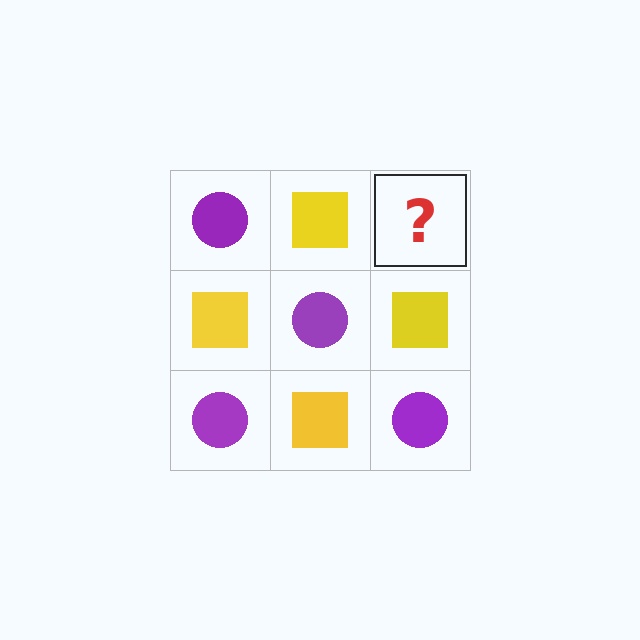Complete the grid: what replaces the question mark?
The question mark should be replaced with a purple circle.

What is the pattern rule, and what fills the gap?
The rule is that it alternates purple circle and yellow square in a checkerboard pattern. The gap should be filled with a purple circle.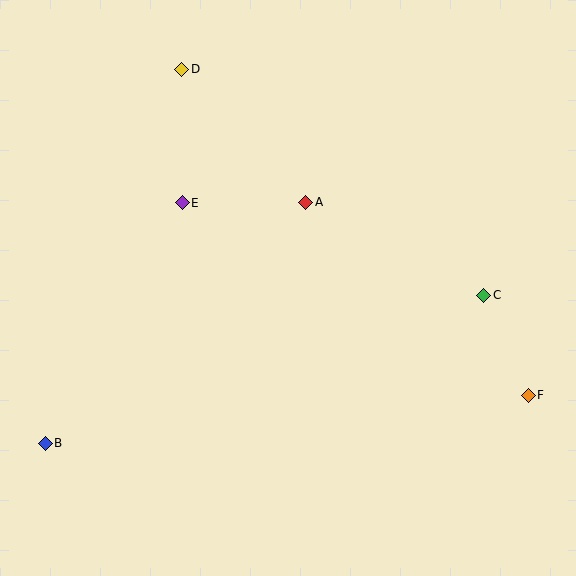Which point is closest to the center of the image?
Point A at (306, 202) is closest to the center.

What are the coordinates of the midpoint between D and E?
The midpoint between D and E is at (182, 136).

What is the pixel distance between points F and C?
The distance between F and C is 110 pixels.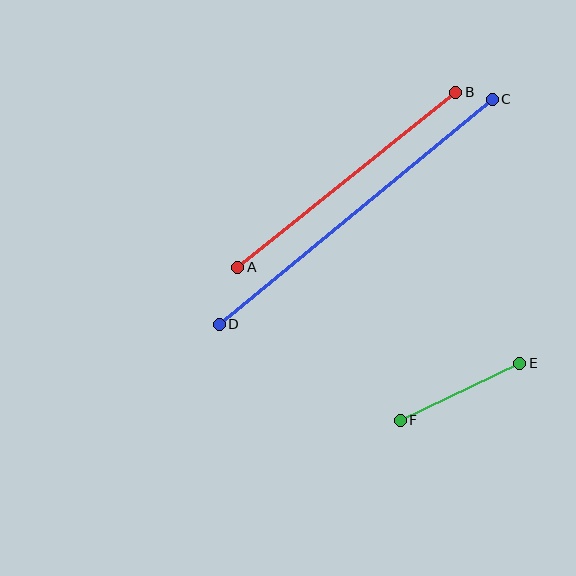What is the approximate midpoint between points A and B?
The midpoint is at approximately (347, 180) pixels.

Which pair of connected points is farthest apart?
Points C and D are farthest apart.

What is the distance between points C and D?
The distance is approximately 354 pixels.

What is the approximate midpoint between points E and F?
The midpoint is at approximately (460, 392) pixels.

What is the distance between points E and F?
The distance is approximately 132 pixels.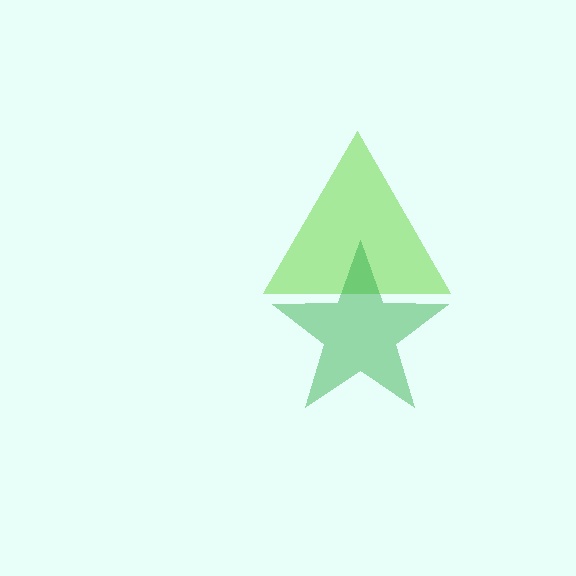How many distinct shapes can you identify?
There are 2 distinct shapes: a lime triangle, a green star.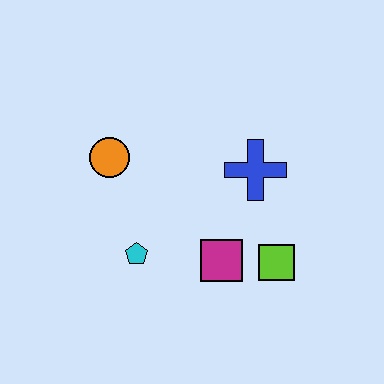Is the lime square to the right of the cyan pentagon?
Yes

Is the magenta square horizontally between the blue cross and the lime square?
No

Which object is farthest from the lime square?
The orange circle is farthest from the lime square.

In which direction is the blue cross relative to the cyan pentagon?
The blue cross is to the right of the cyan pentagon.